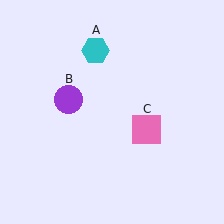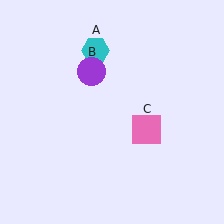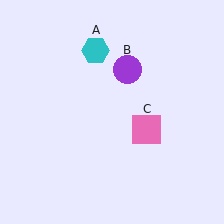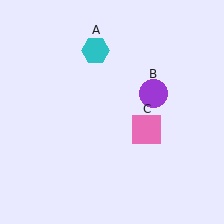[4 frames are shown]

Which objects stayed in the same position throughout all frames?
Cyan hexagon (object A) and pink square (object C) remained stationary.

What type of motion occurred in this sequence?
The purple circle (object B) rotated clockwise around the center of the scene.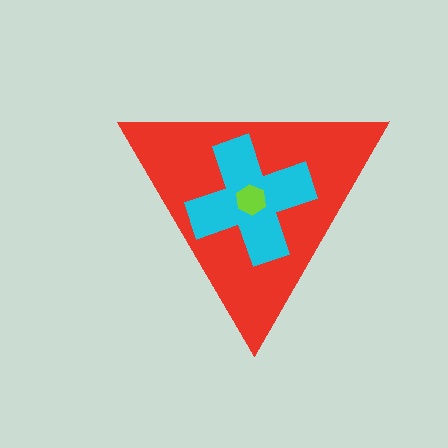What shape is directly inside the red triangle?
The cyan cross.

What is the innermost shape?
The lime hexagon.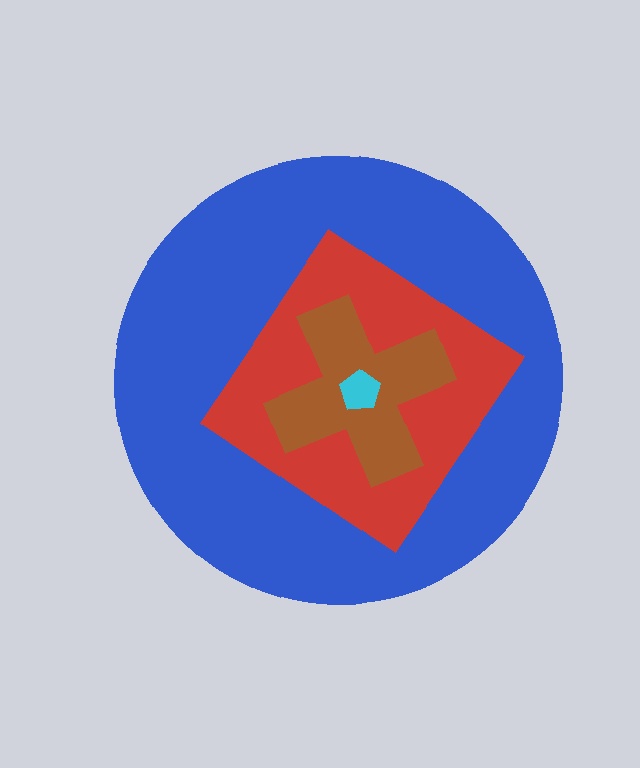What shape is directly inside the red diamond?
The brown cross.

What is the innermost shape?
The cyan pentagon.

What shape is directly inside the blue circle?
The red diamond.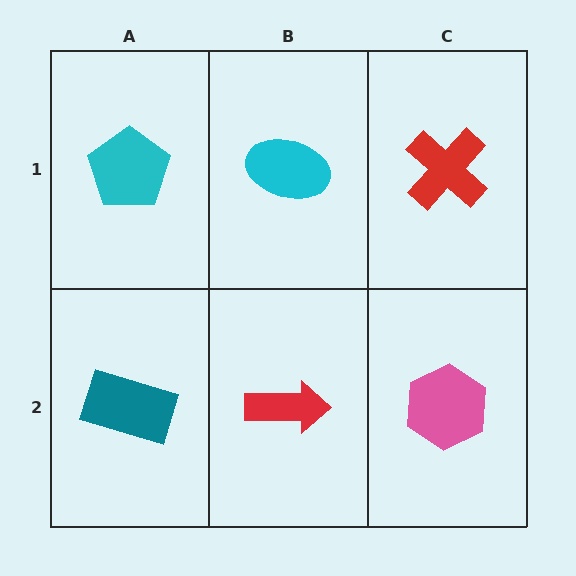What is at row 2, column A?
A teal rectangle.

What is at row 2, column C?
A pink hexagon.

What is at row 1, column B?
A cyan ellipse.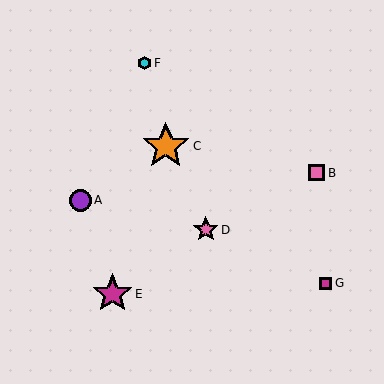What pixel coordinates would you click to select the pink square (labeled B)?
Click at (316, 173) to select the pink square B.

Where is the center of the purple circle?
The center of the purple circle is at (81, 200).